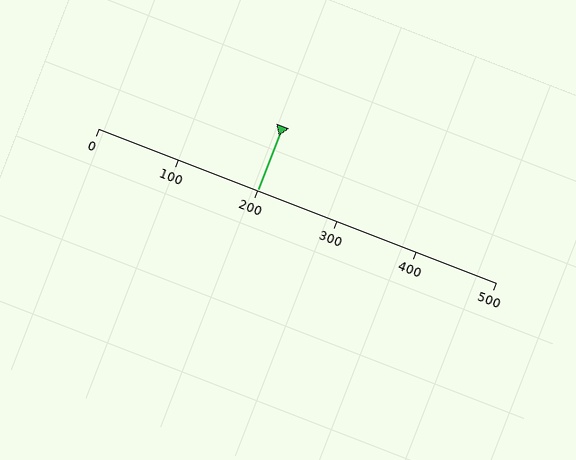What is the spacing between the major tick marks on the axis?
The major ticks are spaced 100 apart.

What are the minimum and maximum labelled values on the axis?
The axis runs from 0 to 500.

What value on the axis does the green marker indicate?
The marker indicates approximately 200.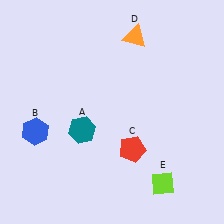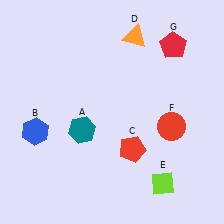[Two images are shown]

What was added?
A red circle (F), a red pentagon (G) were added in Image 2.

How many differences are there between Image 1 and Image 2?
There are 2 differences between the two images.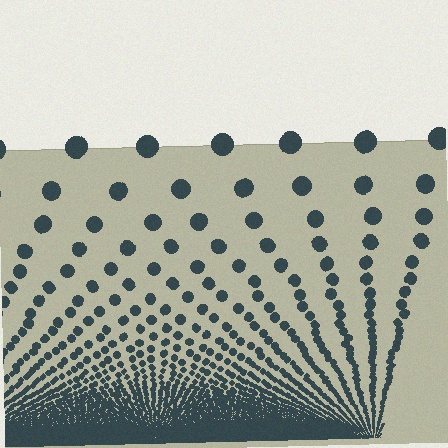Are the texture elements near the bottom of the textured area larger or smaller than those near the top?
Smaller. The gradient is inverted — elements near the bottom are smaller and denser.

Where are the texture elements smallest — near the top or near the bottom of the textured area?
Near the bottom.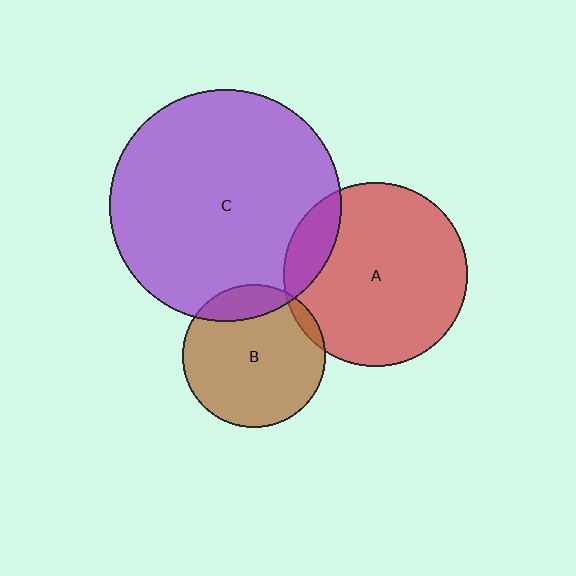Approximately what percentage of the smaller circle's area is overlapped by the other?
Approximately 15%.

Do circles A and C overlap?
Yes.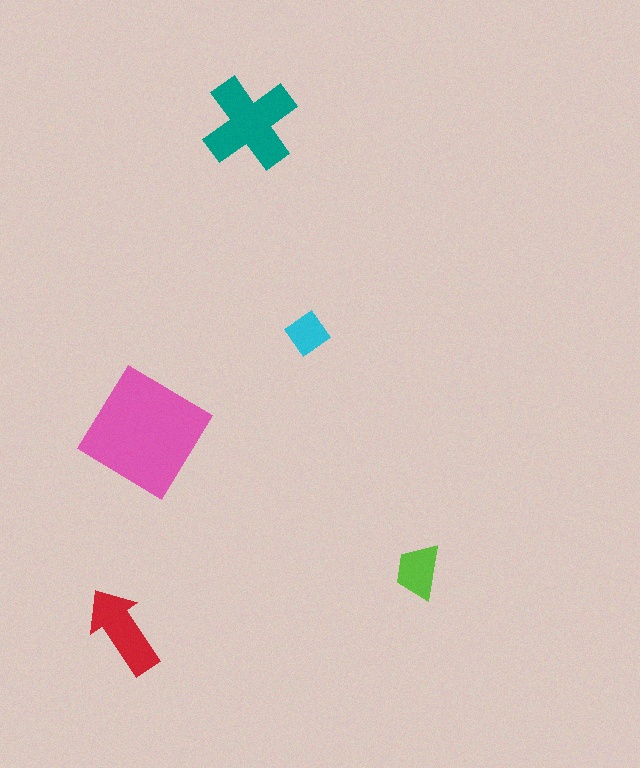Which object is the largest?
The pink diamond.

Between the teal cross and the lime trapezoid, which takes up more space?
The teal cross.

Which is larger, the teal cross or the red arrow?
The teal cross.